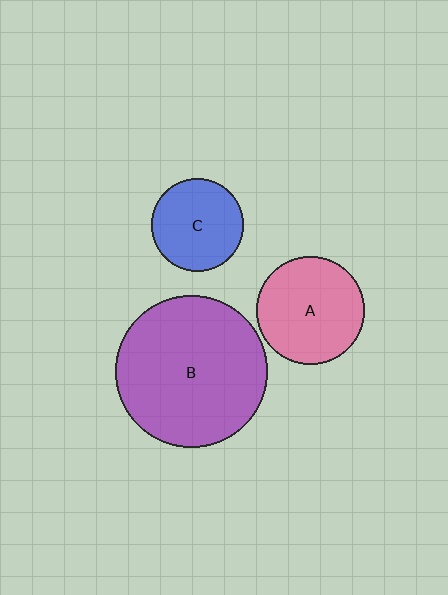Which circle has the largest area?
Circle B (purple).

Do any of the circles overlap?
No, none of the circles overlap.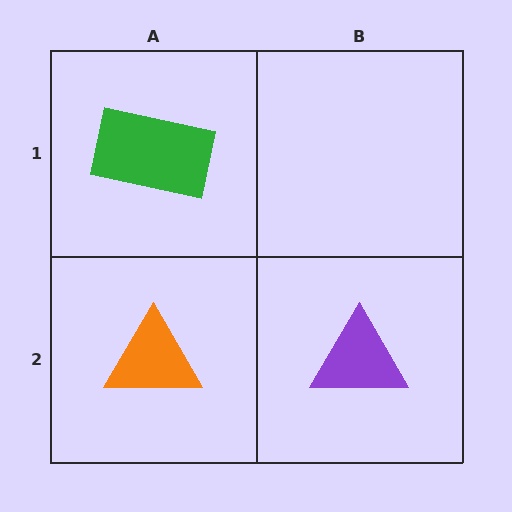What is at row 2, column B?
A purple triangle.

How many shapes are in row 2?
2 shapes.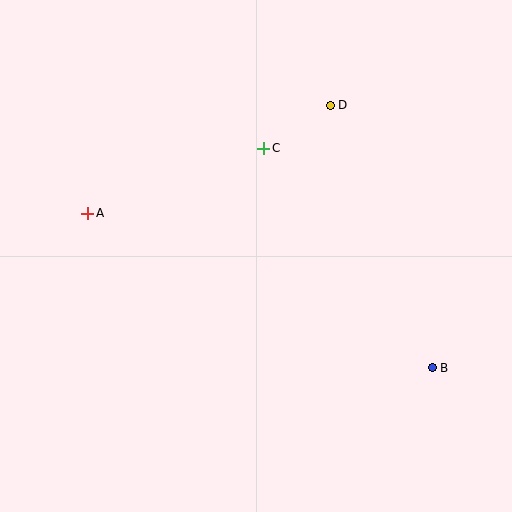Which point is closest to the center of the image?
Point C at (264, 148) is closest to the center.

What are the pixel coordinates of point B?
Point B is at (432, 368).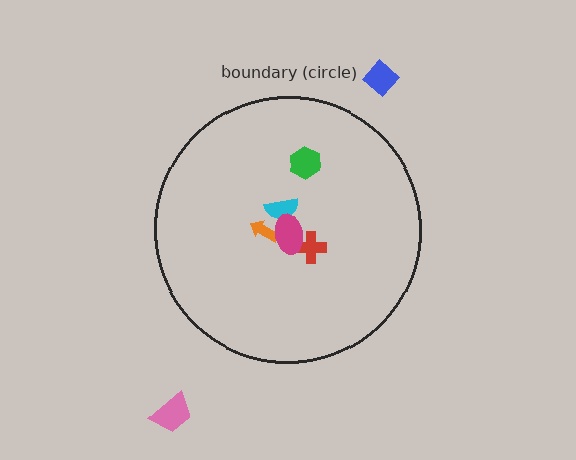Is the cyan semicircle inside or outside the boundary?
Inside.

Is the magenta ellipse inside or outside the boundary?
Inside.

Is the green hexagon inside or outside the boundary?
Inside.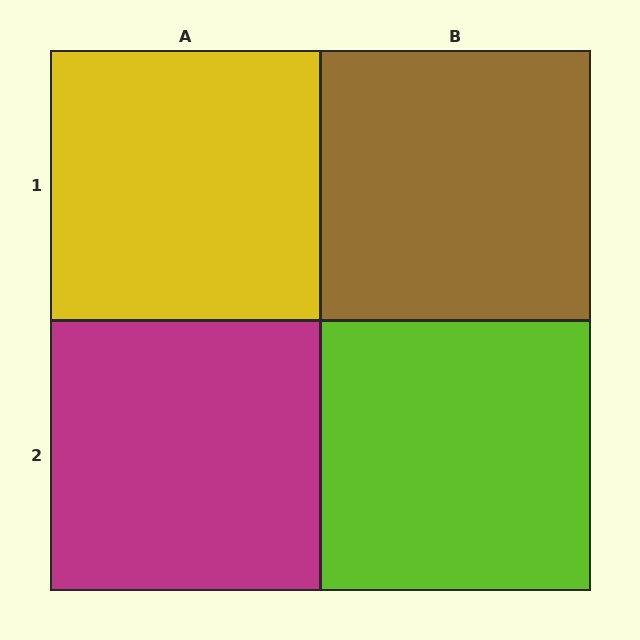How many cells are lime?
1 cell is lime.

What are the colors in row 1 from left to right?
Yellow, brown.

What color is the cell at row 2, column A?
Magenta.